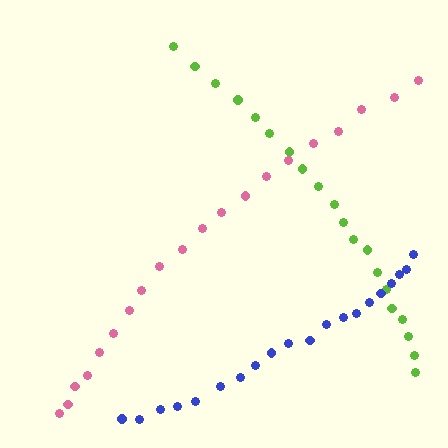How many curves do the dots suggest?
There are 3 distinct paths.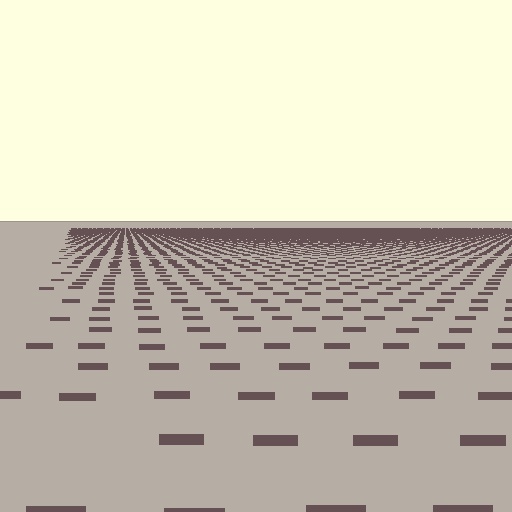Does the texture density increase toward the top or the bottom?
Density increases toward the top.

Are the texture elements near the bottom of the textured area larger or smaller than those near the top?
Larger. Near the bottom, elements are closer to the viewer and appear at a bigger on-screen size.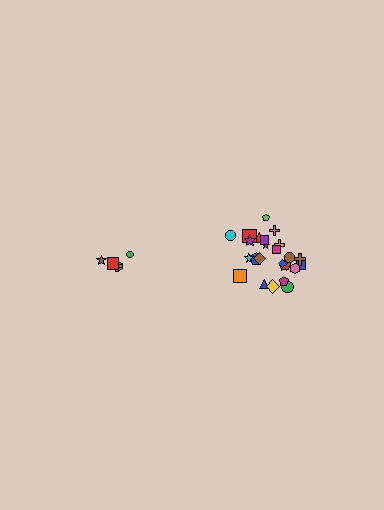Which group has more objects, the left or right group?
The right group.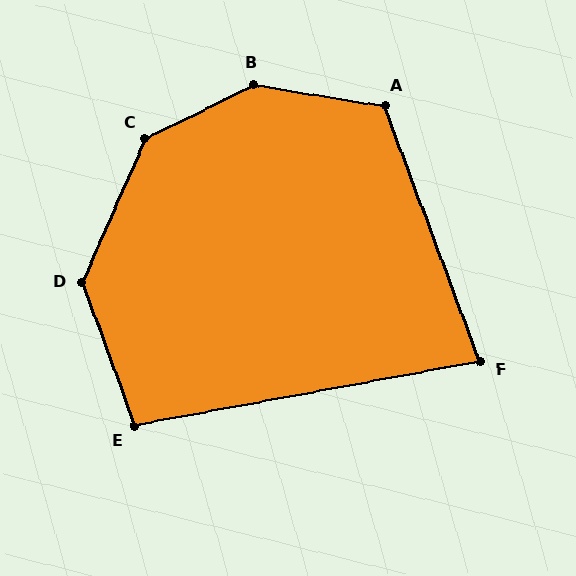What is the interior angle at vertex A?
Approximately 120 degrees (obtuse).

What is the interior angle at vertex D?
Approximately 136 degrees (obtuse).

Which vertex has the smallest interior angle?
F, at approximately 80 degrees.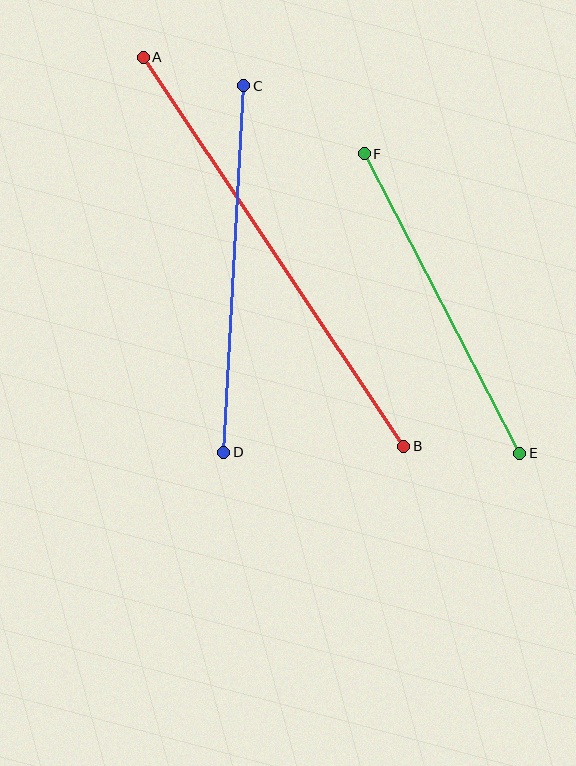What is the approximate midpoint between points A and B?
The midpoint is at approximately (273, 252) pixels.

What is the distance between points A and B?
The distance is approximately 468 pixels.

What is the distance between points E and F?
The distance is approximately 338 pixels.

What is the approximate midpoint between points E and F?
The midpoint is at approximately (442, 303) pixels.